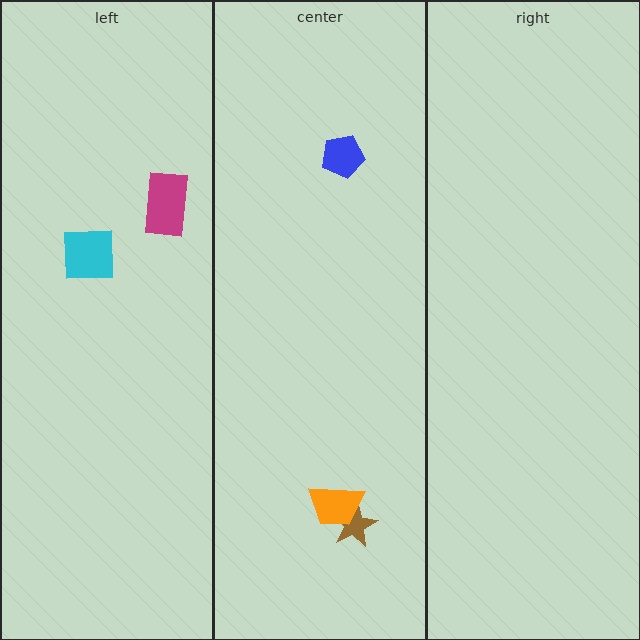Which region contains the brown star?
The center region.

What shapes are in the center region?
The brown star, the orange trapezoid, the blue pentagon.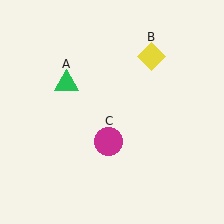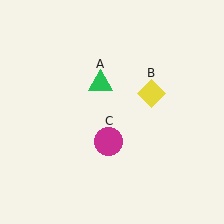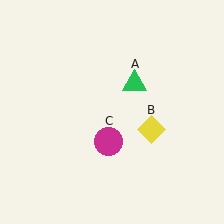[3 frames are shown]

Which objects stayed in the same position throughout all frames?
Magenta circle (object C) remained stationary.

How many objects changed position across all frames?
2 objects changed position: green triangle (object A), yellow diamond (object B).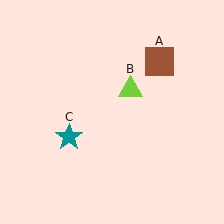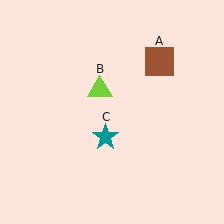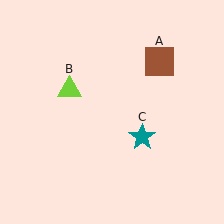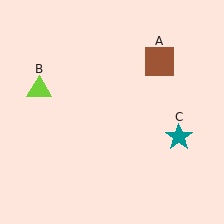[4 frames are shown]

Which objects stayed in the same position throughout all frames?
Brown square (object A) remained stationary.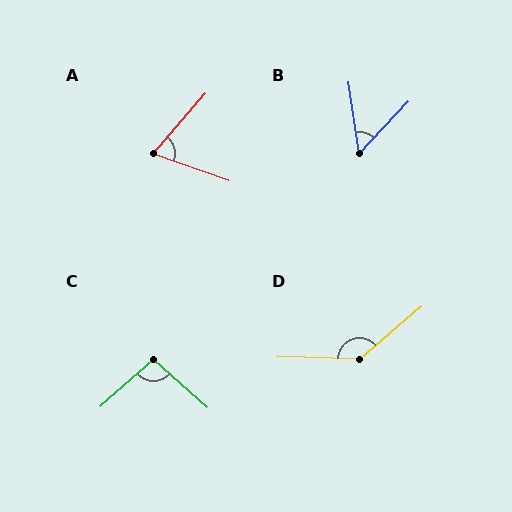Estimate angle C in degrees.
Approximately 96 degrees.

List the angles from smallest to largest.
B (52°), A (68°), C (96°), D (137°).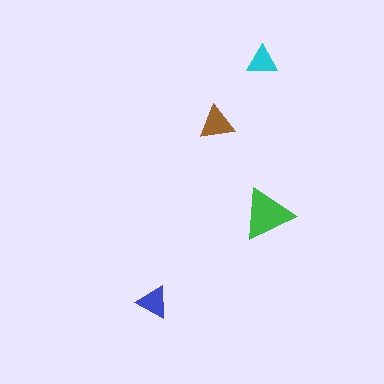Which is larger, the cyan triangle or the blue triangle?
The blue one.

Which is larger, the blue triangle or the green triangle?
The green one.